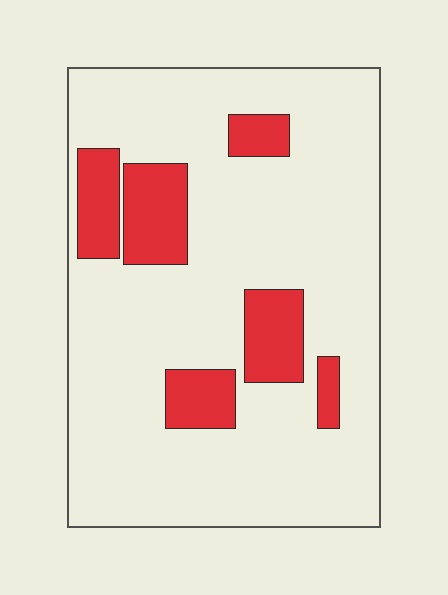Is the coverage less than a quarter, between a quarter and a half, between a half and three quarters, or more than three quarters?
Less than a quarter.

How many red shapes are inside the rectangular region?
6.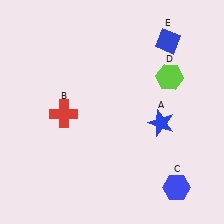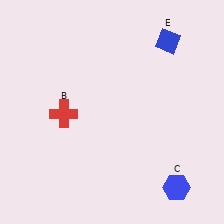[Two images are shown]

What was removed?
The blue star (A), the lime hexagon (D) were removed in Image 2.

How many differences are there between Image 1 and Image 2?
There are 2 differences between the two images.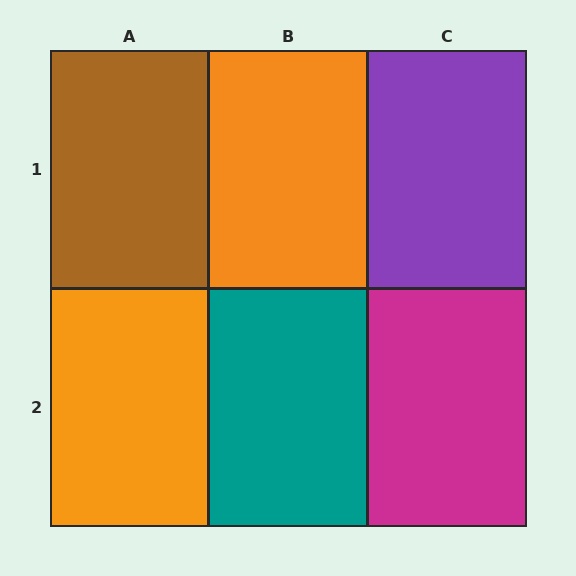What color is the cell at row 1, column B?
Orange.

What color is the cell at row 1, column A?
Brown.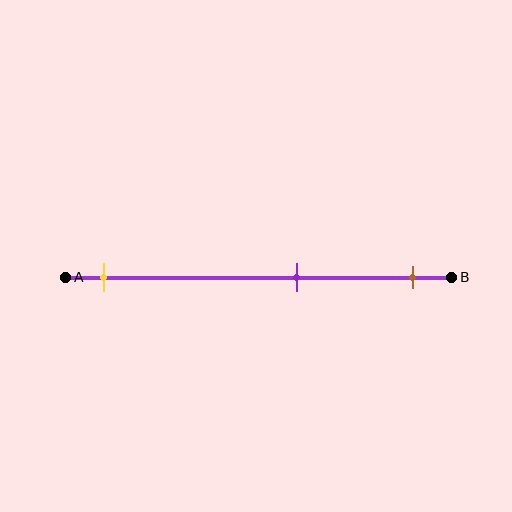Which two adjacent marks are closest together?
The purple and brown marks are the closest adjacent pair.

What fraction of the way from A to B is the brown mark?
The brown mark is approximately 90% (0.9) of the way from A to B.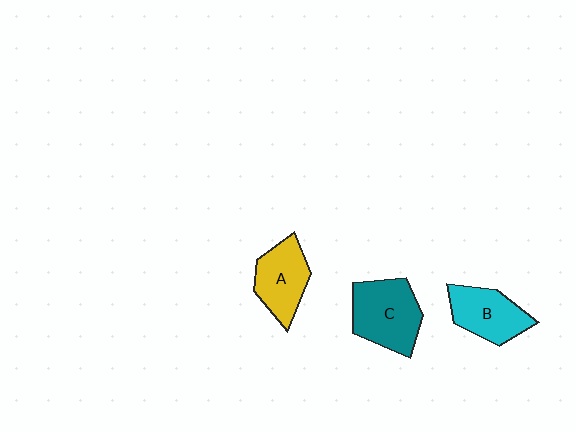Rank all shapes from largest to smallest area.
From largest to smallest: C (teal), A (yellow), B (cyan).